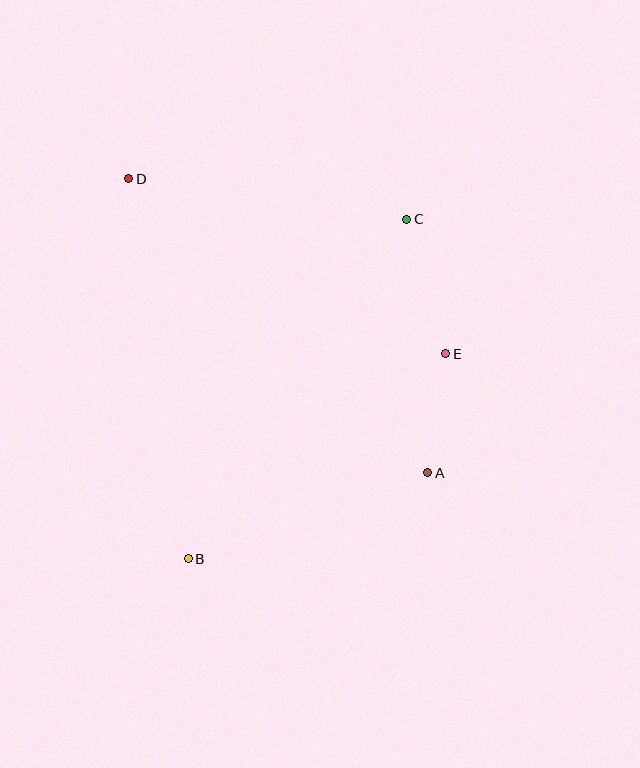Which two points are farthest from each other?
Points A and D are farthest from each other.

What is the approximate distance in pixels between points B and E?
The distance between B and E is approximately 329 pixels.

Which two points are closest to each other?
Points A and E are closest to each other.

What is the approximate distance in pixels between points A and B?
The distance between A and B is approximately 255 pixels.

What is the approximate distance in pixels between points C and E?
The distance between C and E is approximately 140 pixels.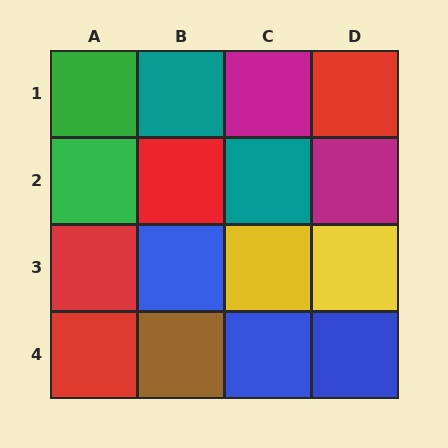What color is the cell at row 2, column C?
Teal.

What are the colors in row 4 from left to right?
Red, brown, blue, blue.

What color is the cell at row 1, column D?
Red.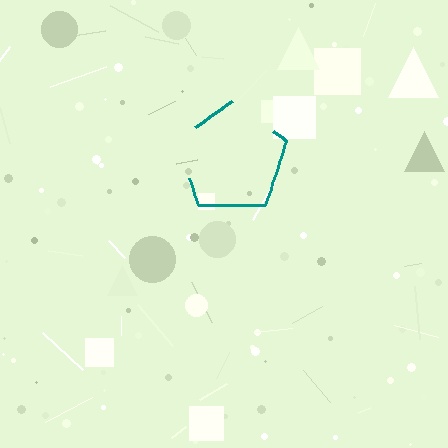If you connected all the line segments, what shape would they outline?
They would outline a pentagon.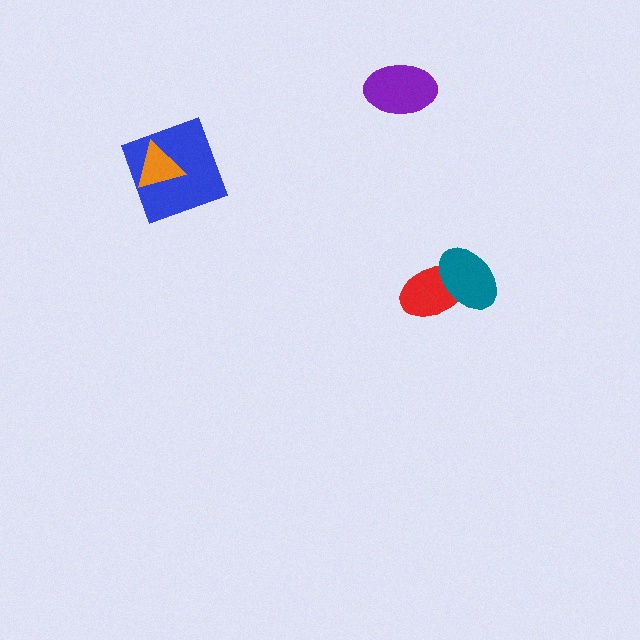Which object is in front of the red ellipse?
The teal ellipse is in front of the red ellipse.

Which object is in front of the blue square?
The orange triangle is in front of the blue square.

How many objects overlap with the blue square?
1 object overlaps with the blue square.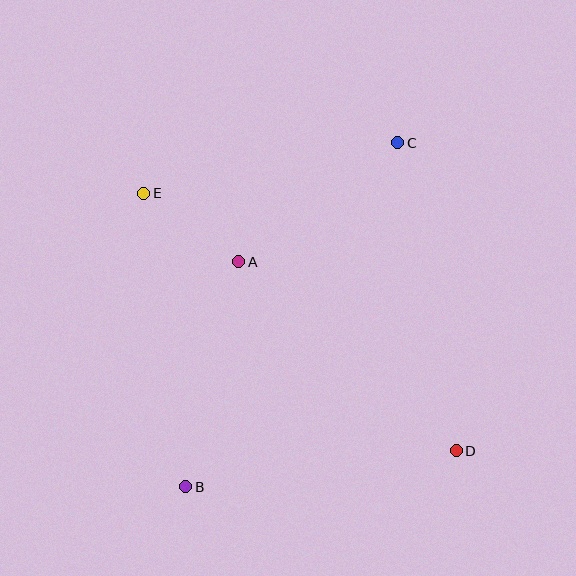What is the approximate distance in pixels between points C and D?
The distance between C and D is approximately 314 pixels.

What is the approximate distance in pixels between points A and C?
The distance between A and C is approximately 199 pixels.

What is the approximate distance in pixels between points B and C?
The distance between B and C is approximately 404 pixels.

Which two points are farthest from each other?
Points D and E are farthest from each other.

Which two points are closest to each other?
Points A and E are closest to each other.